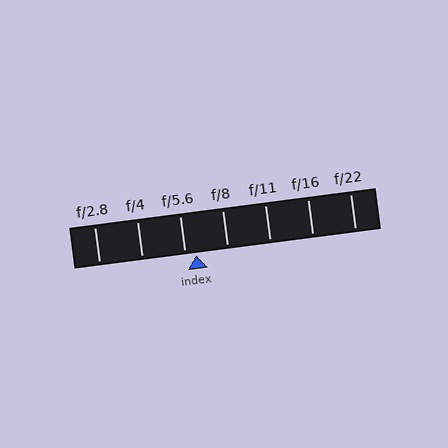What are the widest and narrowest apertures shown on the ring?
The widest aperture shown is f/2.8 and the narrowest is f/22.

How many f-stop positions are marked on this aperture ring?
There are 7 f-stop positions marked.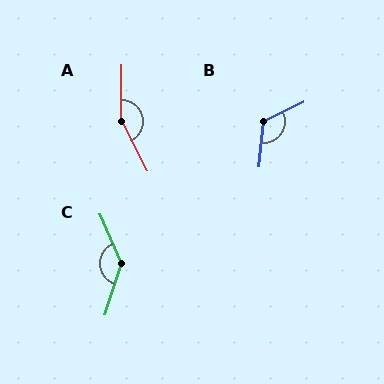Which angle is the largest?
A, at approximately 153 degrees.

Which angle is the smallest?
B, at approximately 121 degrees.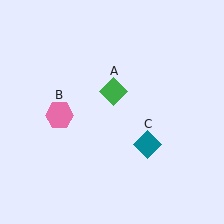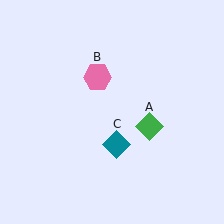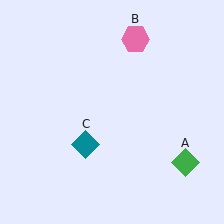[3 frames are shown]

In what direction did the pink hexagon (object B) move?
The pink hexagon (object B) moved up and to the right.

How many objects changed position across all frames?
3 objects changed position: green diamond (object A), pink hexagon (object B), teal diamond (object C).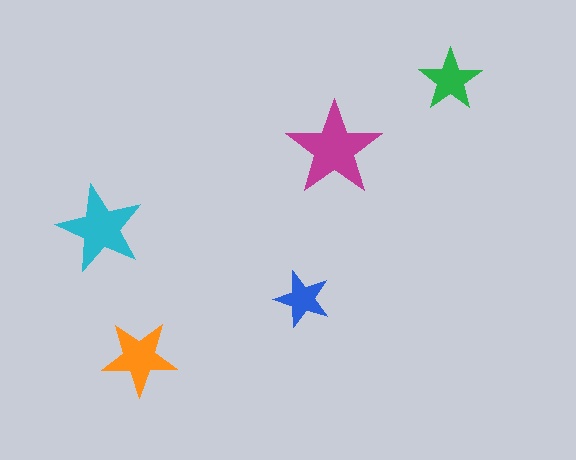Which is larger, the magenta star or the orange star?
The magenta one.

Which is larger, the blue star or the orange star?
The orange one.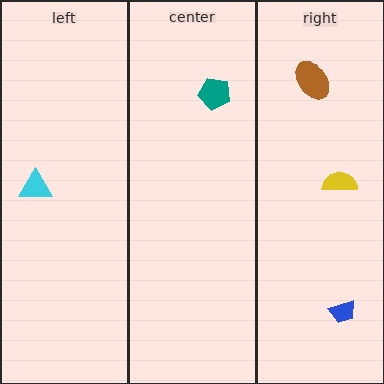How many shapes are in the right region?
3.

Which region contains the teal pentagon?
The center region.